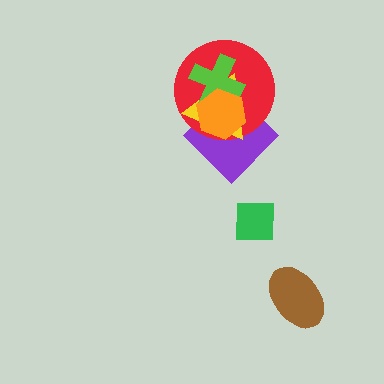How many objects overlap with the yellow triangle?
4 objects overlap with the yellow triangle.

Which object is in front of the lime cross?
The orange hexagon is in front of the lime cross.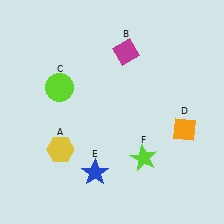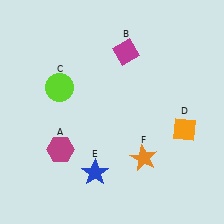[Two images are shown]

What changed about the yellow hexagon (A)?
In Image 1, A is yellow. In Image 2, it changed to magenta.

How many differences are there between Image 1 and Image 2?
There are 2 differences between the two images.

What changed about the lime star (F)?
In Image 1, F is lime. In Image 2, it changed to orange.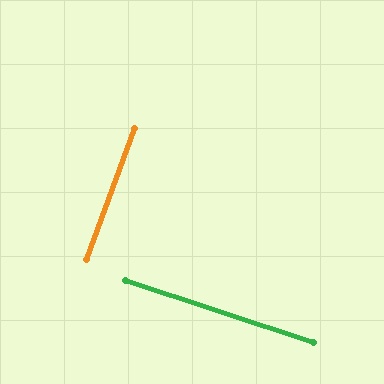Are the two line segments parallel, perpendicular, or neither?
Perpendicular — they meet at approximately 88°.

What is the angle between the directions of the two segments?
Approximately 88 degrees.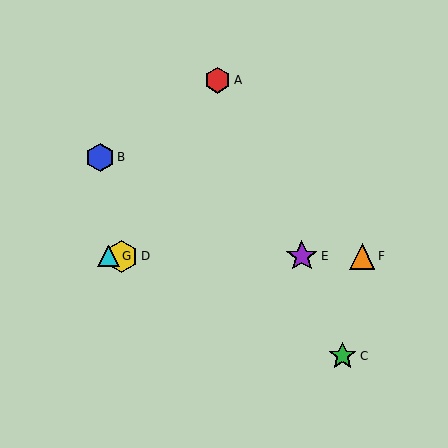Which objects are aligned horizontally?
Objects D, E, F, G are aligned horizontally.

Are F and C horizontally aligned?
No, F is at y≈256 and C is at y≈356.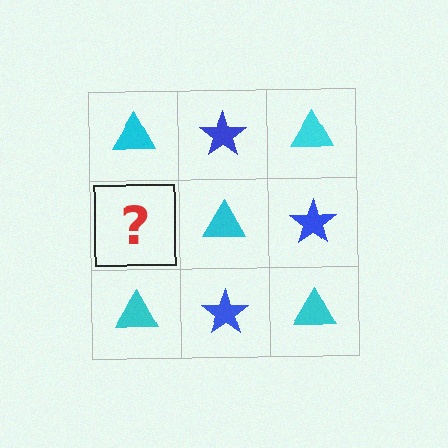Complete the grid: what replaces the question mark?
The question mark should be replaced with a blue star.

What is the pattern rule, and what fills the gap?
The rule is that it alternates cyan triangle and blue star in a checkerboard pattern. The gap should be filled with a blue star.